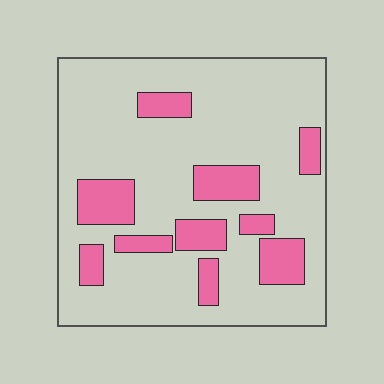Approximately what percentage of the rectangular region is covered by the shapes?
Approximately 20%.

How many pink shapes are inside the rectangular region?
10.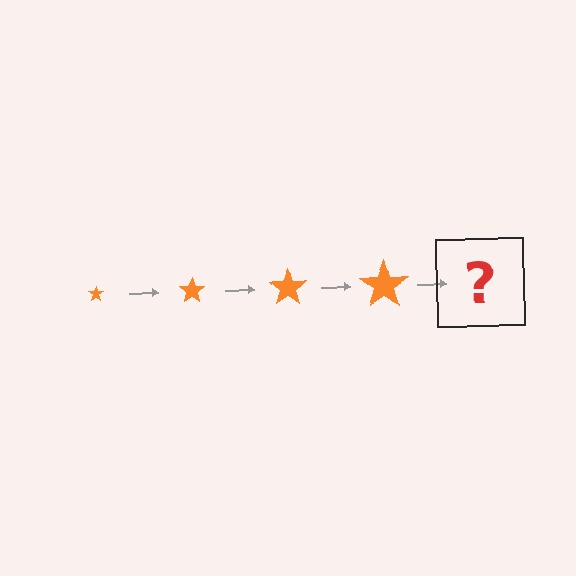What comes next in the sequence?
The next element should be an orange star, larger than the previous one.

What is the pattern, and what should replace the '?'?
The pattern is that the star gets progressively larger each step. The '?' should be an orange star, larger than the previous one.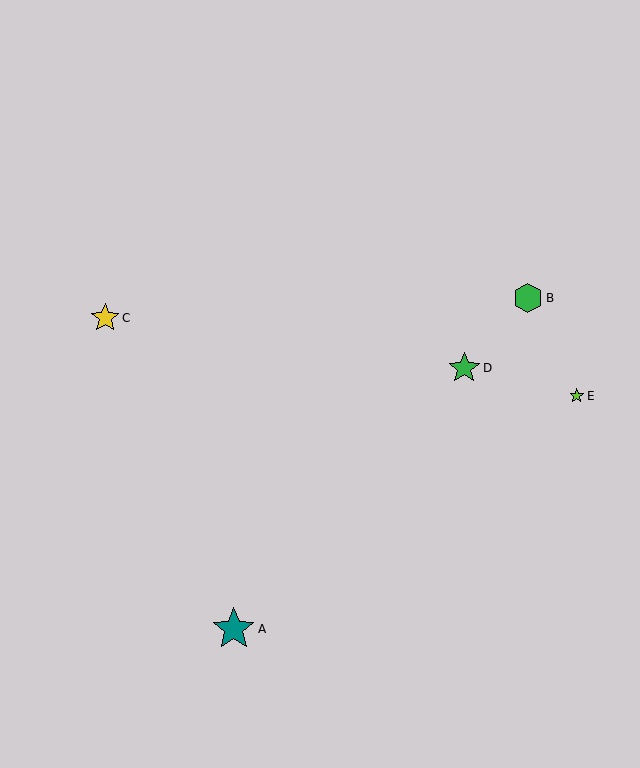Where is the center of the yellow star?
The center of the yellow star is at (105, 318).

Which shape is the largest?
The teal star (labeled A) is the largest.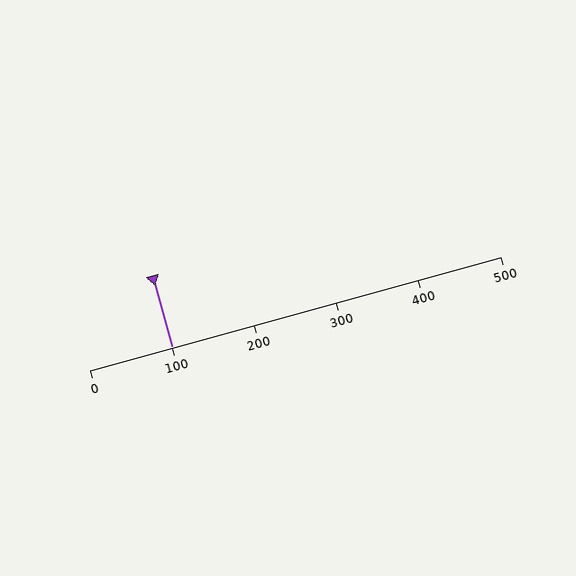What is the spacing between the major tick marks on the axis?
The major ticks are spaced 100 apart.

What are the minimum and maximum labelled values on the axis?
The axis runs from 0 to 500.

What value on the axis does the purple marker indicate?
The marker indicates approximately 100.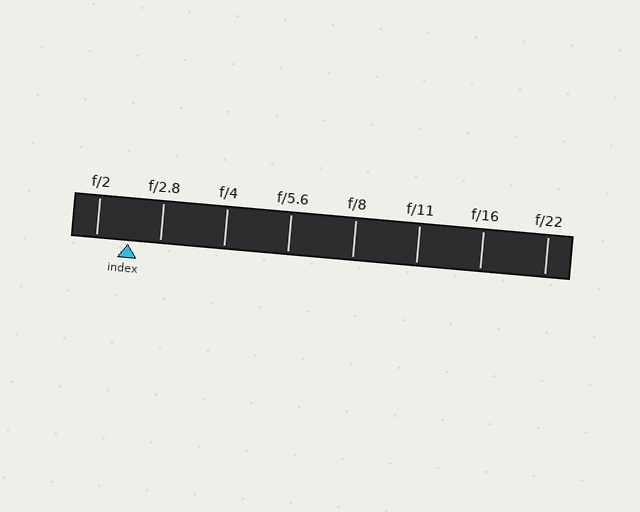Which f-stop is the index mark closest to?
The index mark is closest to f/2.8.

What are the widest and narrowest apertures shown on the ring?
The widest aperture shown is f/2 and the narrowest is f/22.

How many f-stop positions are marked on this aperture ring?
There are 8 f-stop positions marked.